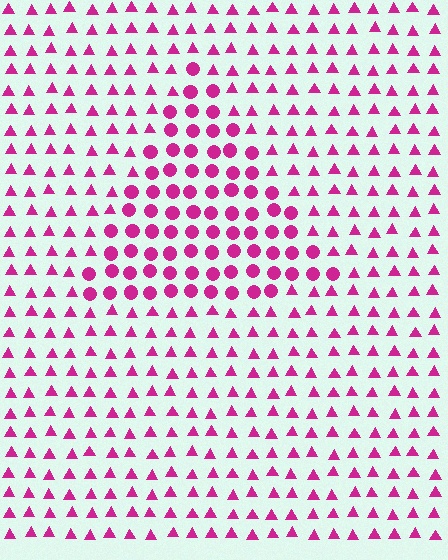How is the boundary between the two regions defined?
The boundary is defined by a change in element shape: circles inside vs. triangles outside. All elements share the same color and spacing.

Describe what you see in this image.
The image is filled with small magenta elements arranged in a uniform grid. A triangle-shaped region contains circles, while the surrounding area contains triangles. The boundary is defined purely by the change in element shape.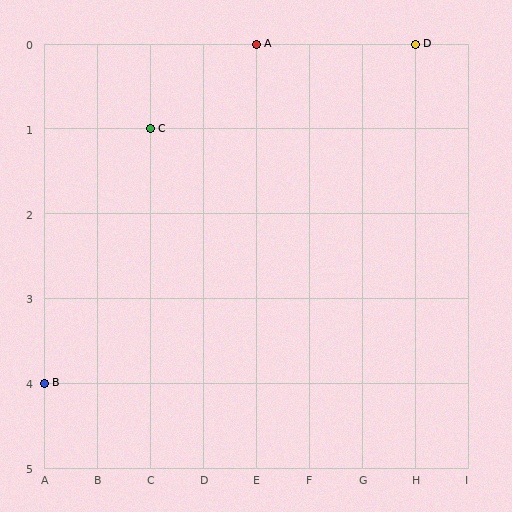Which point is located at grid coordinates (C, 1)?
Point C is at (C, 1).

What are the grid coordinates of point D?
Point D is at grid coordinates (H, 0).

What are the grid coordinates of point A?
Point A is at grid coordinates (E, 0).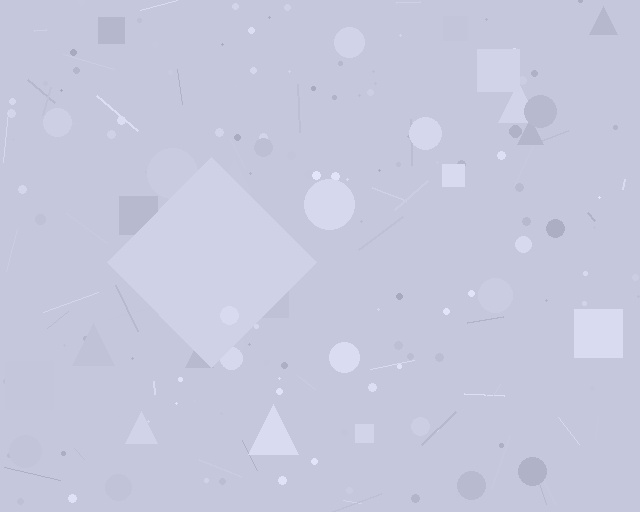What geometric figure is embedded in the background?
A diamond is embedded in the background.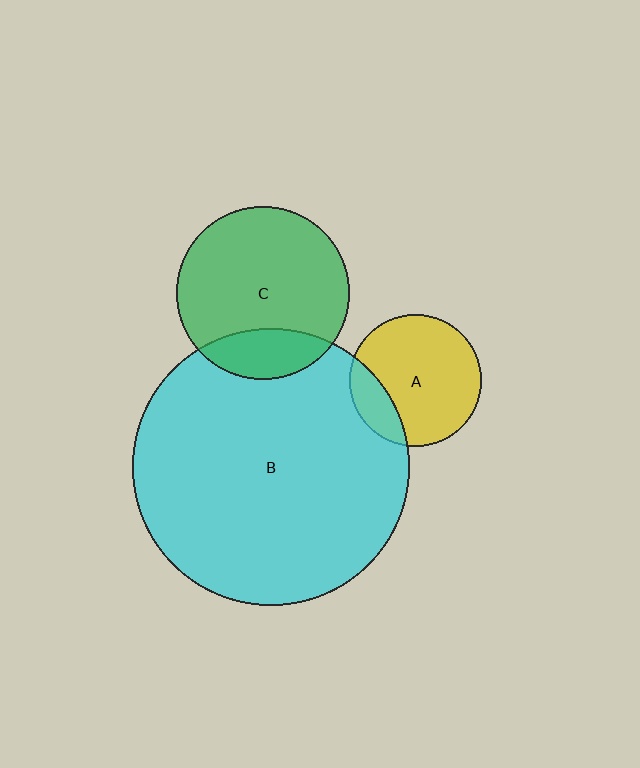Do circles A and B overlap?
Yes.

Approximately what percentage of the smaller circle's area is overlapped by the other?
Approximately 20%.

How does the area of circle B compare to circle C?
Approximately 2.6 times.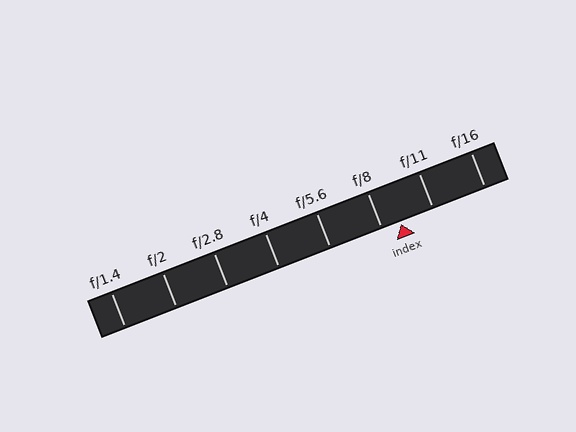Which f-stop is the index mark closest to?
The index mark is closest to f/8.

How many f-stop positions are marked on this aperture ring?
There are 8 f-stop positions marked.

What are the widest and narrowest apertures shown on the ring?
The widest aperture shown is f/1.4 and the narrowest is f/16.